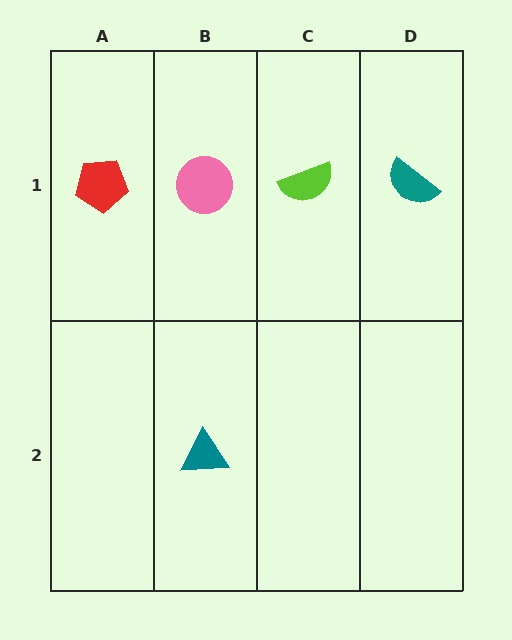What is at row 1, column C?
A lime semicircle.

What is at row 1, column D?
A teal semicircle.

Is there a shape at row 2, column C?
No, that cell is empty.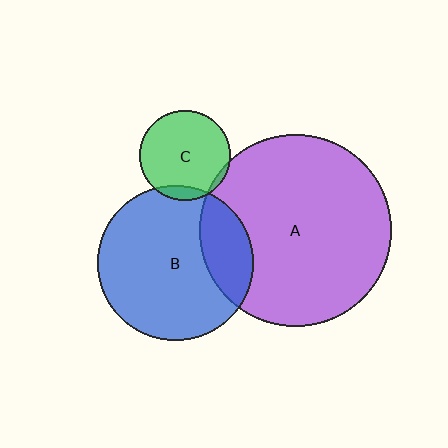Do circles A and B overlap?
Yes.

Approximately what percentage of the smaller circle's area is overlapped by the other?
Approximately 20%.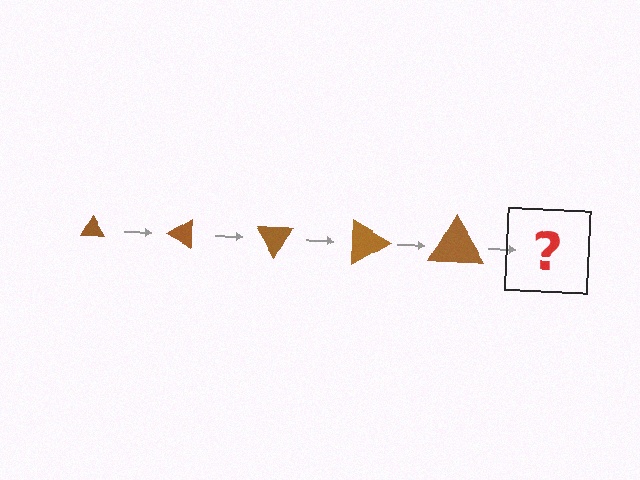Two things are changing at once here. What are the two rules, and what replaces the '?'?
The two rules are that the triangle grows larger each step and it rotates 30 degrees each step. The '?' should be a triangle, larger than the previous one and rotated 150 degrees from the start.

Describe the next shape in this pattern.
It should be a triangle, larger than the previous one and rotated 150 degrees from the start.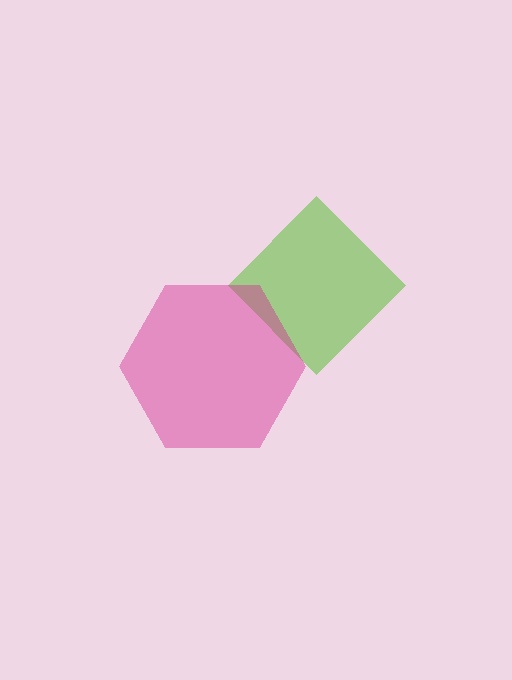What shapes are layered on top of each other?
The layered shapes are: a lime diamond, a magenta hexagon.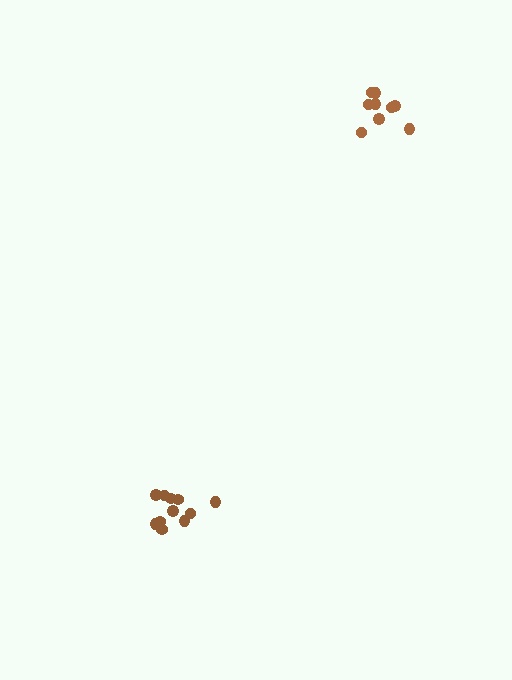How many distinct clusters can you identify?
There are 2 distinct clusters.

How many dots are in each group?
Group 1: 9 dots, Group 2: 11 dots (20 total).